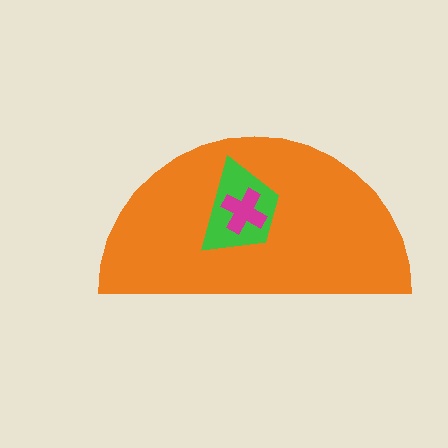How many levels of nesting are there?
3.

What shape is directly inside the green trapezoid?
The magenta cross.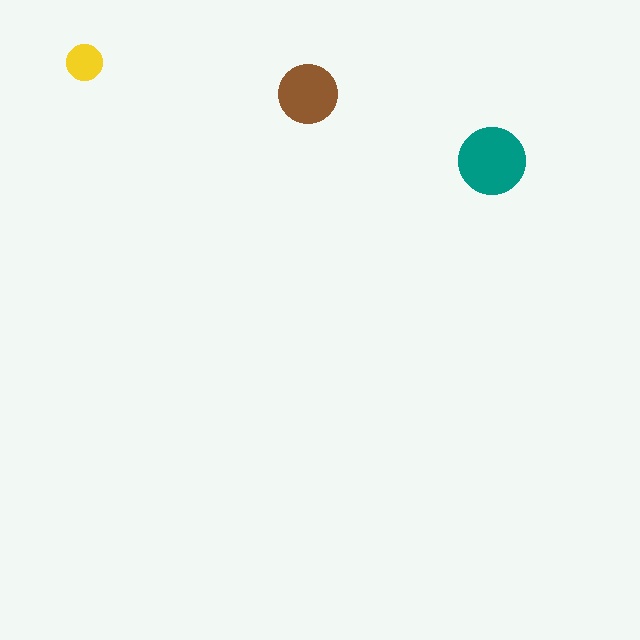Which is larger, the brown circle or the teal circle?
The teal one.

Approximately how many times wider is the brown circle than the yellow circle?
About 1.5 times wider.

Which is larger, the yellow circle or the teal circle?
The teal one.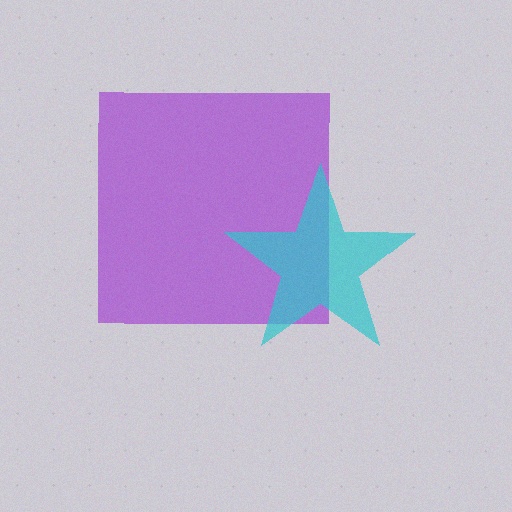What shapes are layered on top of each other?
The layered shapes are: a purple square, a cyan star.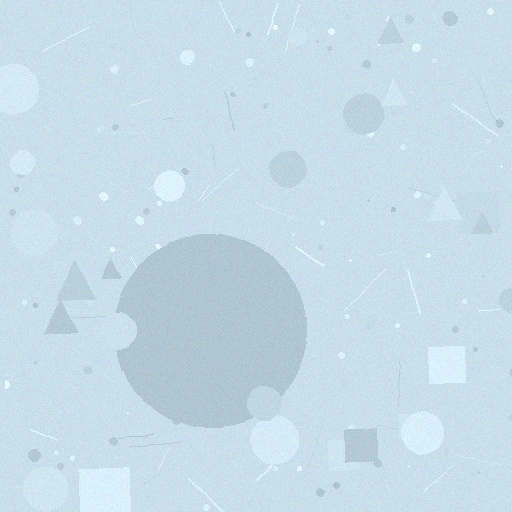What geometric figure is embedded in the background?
A circle is embedded in the background.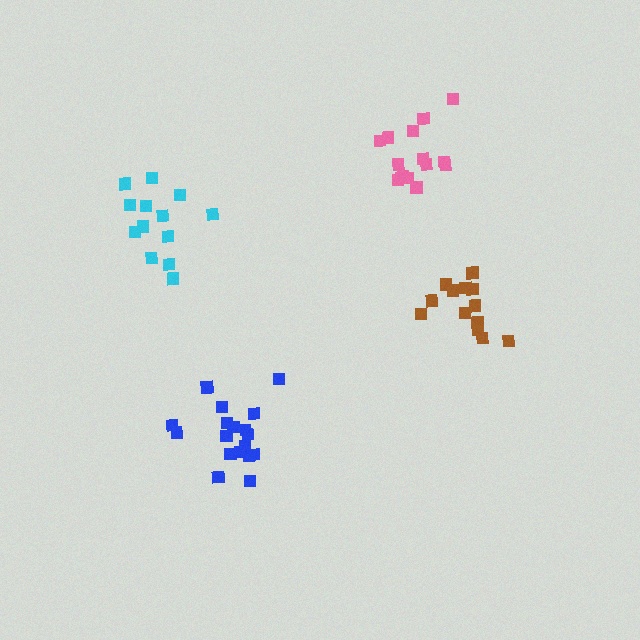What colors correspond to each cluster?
The clusters are colored: pink, blue, brown, cyan.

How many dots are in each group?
Group 1: 15 dots, Group 2: 18 dots, Group 3: 13 dots, Group 4: 13 dots (59 total).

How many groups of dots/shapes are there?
There are 4 groups.